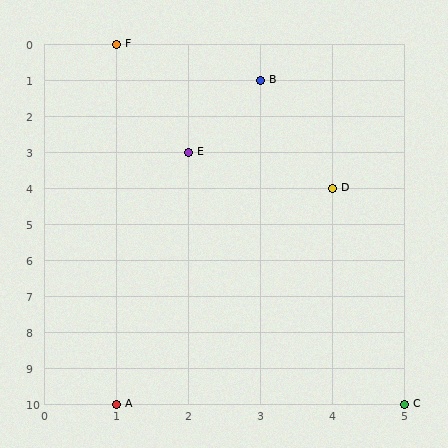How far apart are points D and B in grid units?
Points D and B are 1 column and 3 rows apart (about 3.2 grid units diagonally).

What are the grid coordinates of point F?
Point F is at grid coordinates (1, 0).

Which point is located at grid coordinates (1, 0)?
Point F is at (1, 0).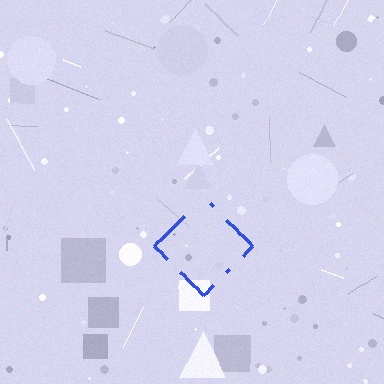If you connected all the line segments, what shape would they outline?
They would outline a diamond.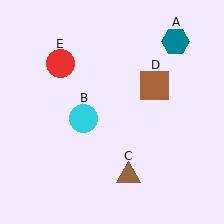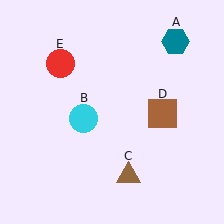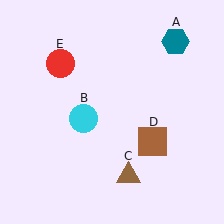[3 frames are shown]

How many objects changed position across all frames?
1 object changed position: brown square (object D).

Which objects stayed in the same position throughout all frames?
Teal hexagon (object A) and cyan circle (object B) and brown triangle (object C) and red circle (object E) remained stationary.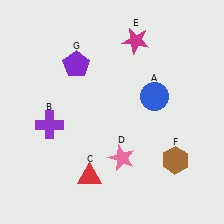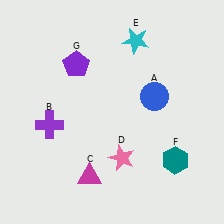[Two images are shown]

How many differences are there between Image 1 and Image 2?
There are 3 differences between the two images.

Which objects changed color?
C changed from red to magenta. E changed from magenta to cyan. F changed from brown to teal.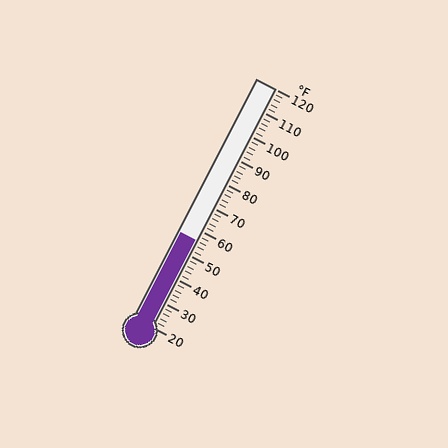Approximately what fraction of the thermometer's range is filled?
The thermometer is filled to approximately 35% of its range.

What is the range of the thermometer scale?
The thermometer scale ranges from 20°F to 120°F.